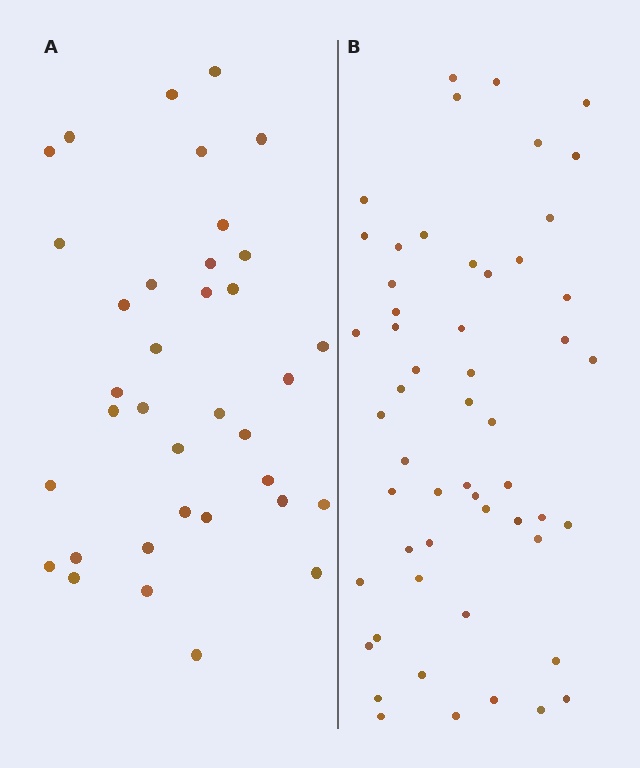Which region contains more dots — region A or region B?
Region B (the right region) has more dots.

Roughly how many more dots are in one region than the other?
Region B has approximately 20 more dots than region A.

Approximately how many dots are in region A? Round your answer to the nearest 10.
About 40 dots. (The exact count is 36, which rounds to 40.)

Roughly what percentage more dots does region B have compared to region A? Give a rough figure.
About 50% more.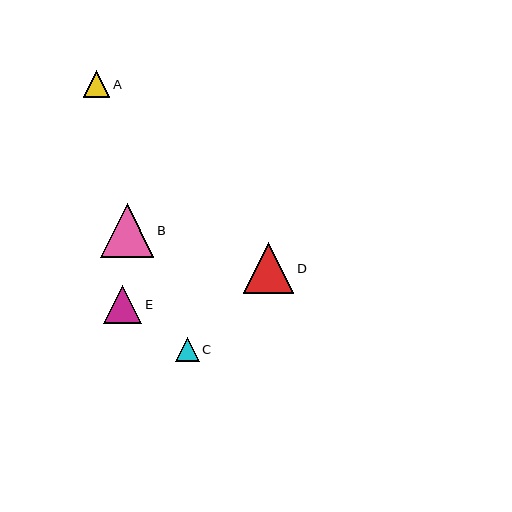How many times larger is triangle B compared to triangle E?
Triangle B is approximately 1.4 times the size of triangle E.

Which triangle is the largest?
Triangle B is the largest with a size of approximately 53 pixels.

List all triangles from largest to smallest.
From largest to smallest: B, D, E, A, C.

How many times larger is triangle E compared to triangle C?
Triangle E is approximately 1.6 times the size of triangle C.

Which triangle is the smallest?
Triangle C is the smallest with a size of approximately 23 pixels.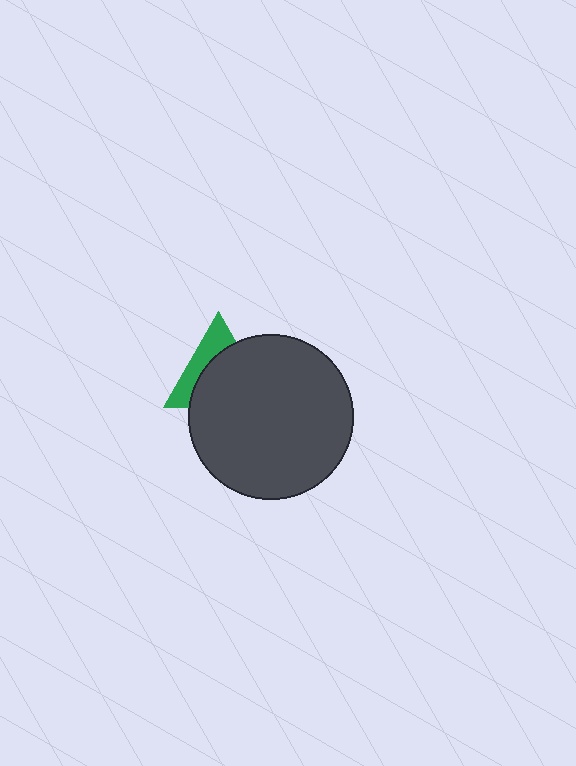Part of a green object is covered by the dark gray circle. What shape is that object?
It is a triangle.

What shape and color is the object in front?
The object in front is a dark gray circle.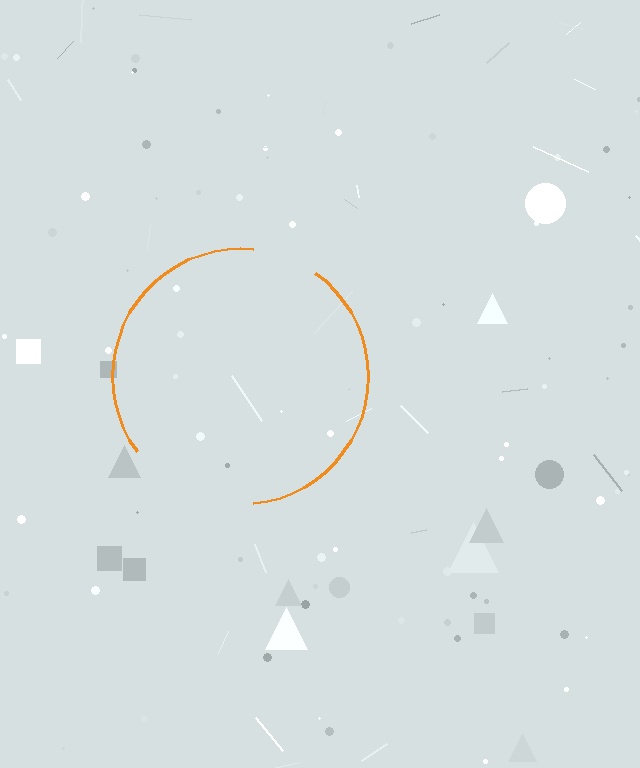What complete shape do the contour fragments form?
The contour fragments form a circle.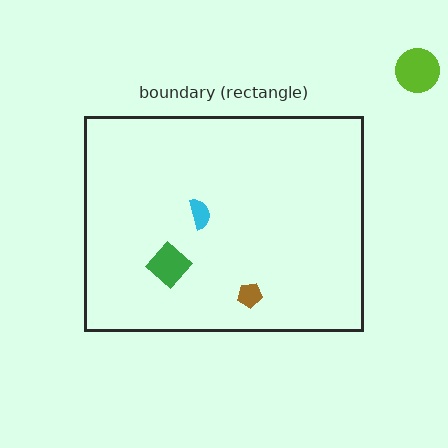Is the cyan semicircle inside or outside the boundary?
Inside.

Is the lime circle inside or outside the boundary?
Outside.